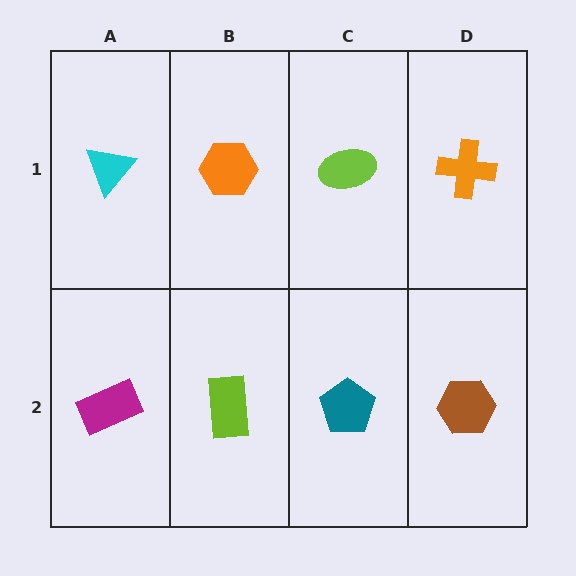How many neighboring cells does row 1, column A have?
2.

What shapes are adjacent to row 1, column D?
A brown hexagon (row 2, column D), a lime ellipse (row 1, column C).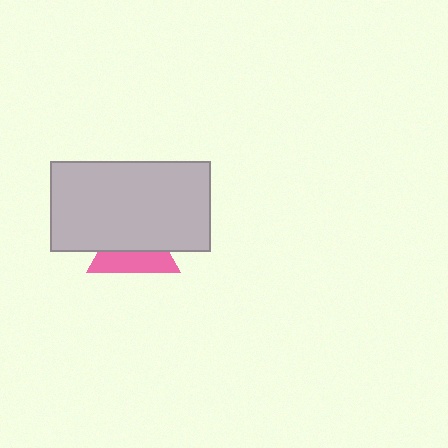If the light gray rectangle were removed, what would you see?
You would see the complete pink triangle.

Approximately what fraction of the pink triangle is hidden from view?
Roughly 54% of the pink triangle is hidden behind the light gray rectangle.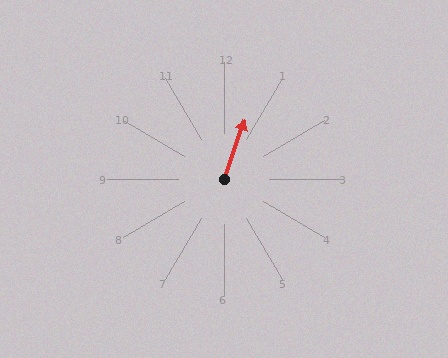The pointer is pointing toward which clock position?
Roughly 1 o'clock.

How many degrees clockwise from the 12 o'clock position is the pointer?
Approximately 19 degrees.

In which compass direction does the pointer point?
North.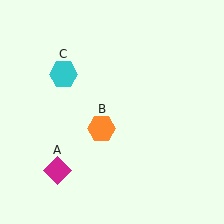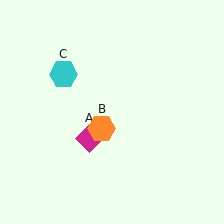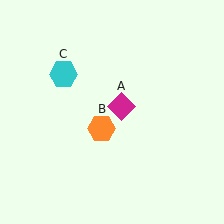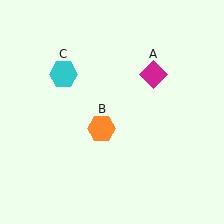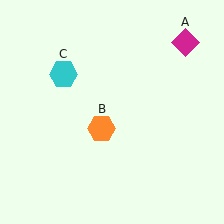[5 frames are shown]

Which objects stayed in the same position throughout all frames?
Orange hexagon (object B) and cyan hexagon (object C) remained stationary.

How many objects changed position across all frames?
1 object changed position: magenta diamond (object A).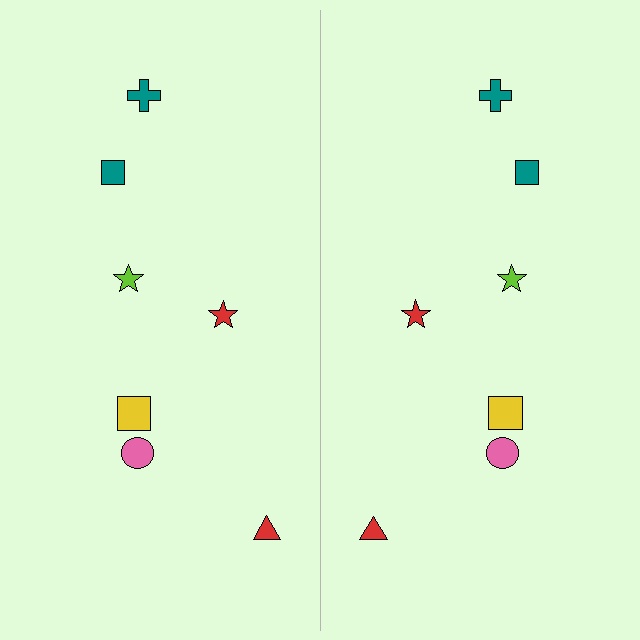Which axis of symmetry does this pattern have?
The pattern has a vertical axis of symmetry running through the center of the image.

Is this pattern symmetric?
Yes, this pattern has bilateral (reflection) symmetry.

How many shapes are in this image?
There are 14 shapes in this image.